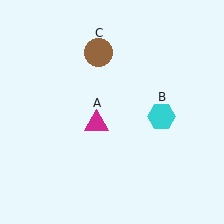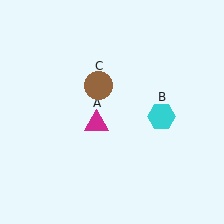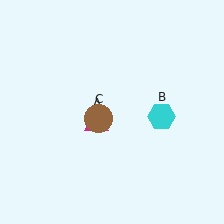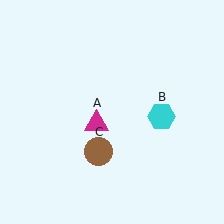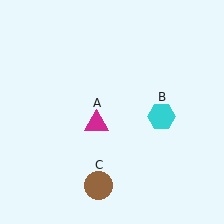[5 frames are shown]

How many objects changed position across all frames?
1 object changed position: brown circle (object C).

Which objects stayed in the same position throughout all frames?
Magenta triangle (object A) and cyan hexagon (object B) remained stationary.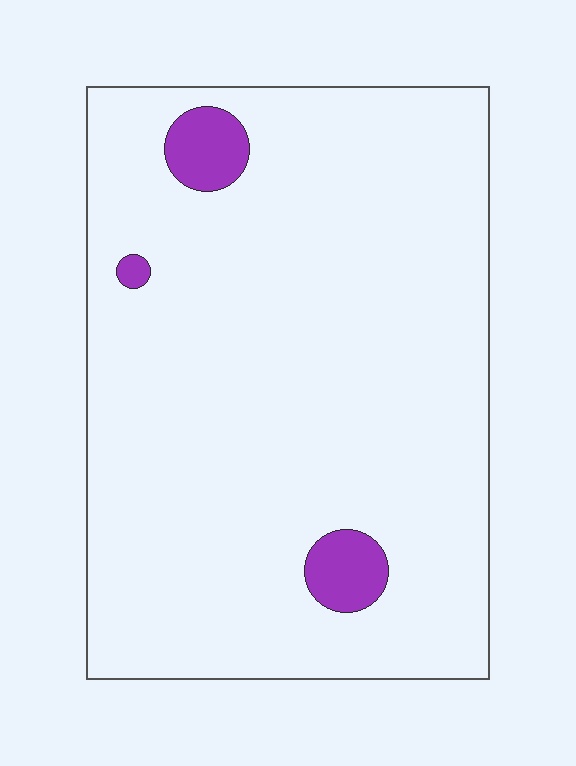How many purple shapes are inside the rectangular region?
3.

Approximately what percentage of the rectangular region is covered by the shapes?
Approximately 5%.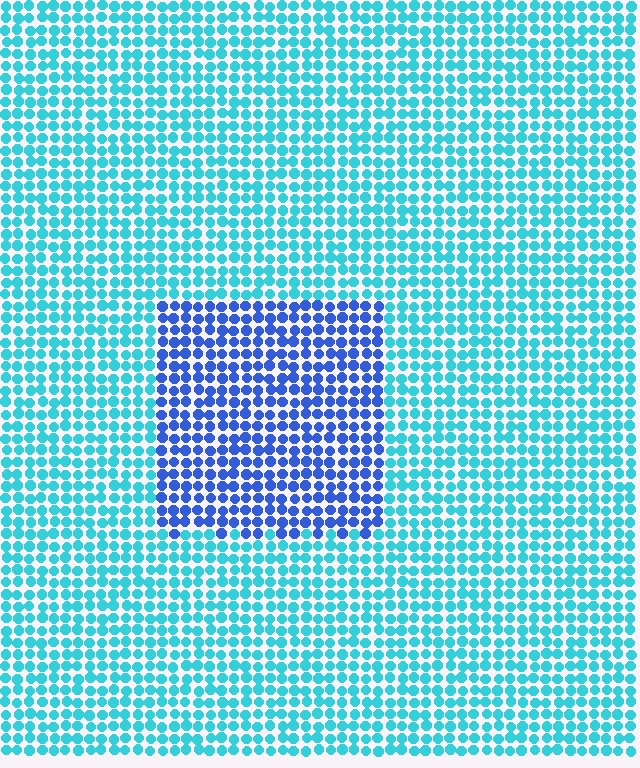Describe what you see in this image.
The image is filled with small cyan elements in a uniform arrangement. A rectangle-shaped region is visible where the elements are tinted to a slightly different hue, forming a subtle color boundary.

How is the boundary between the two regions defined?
The boundary is defined purely by a slight shift in hue (about 42 degrees). Spacing, size, and orientation are identical on both sides.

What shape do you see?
I see a rectangle.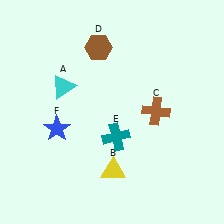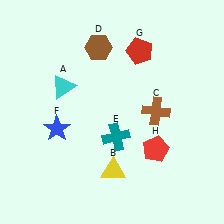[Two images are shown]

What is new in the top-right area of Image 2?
A red pentagon (G) was added in the top-right area of Image 2.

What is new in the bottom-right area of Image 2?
A red pentagon (H) was added in the bottom-right area of Image 2.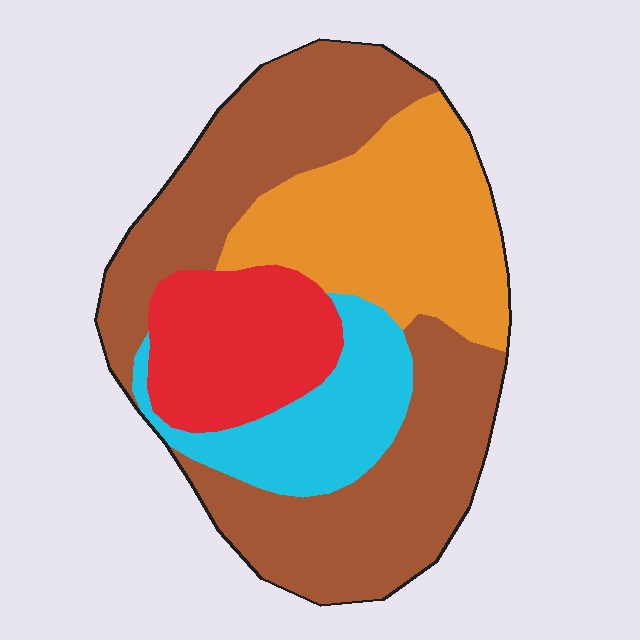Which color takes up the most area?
Brown, at roughly 45%.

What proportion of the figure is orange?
Orange takes up about one quarter (1/4) of the figure.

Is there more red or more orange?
Orange.